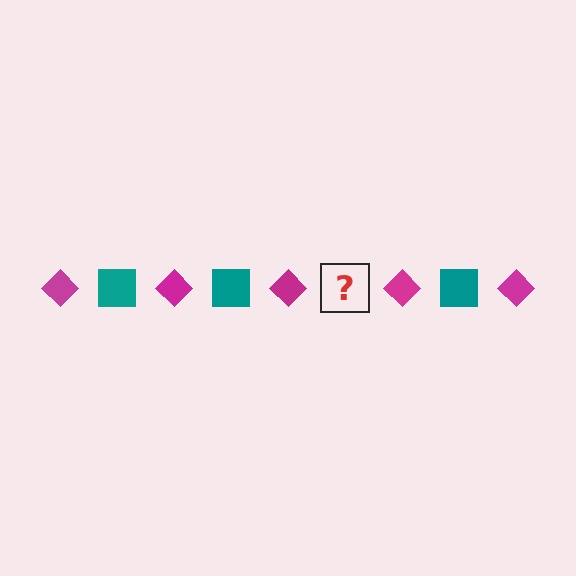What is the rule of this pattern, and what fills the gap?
The rule is that the pattern alternates between magenta diamond and teal square. The gap should be filled with a teal square.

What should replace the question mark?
The question mark should be replaced with a teal square.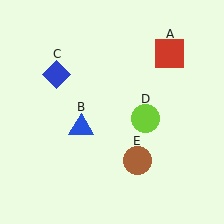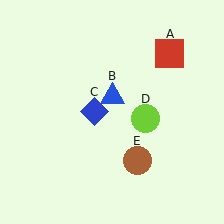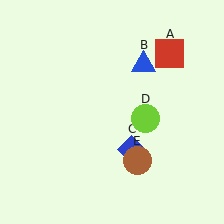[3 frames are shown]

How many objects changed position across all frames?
2 objects changed position: blue triangle (object B), blue diamond (object C).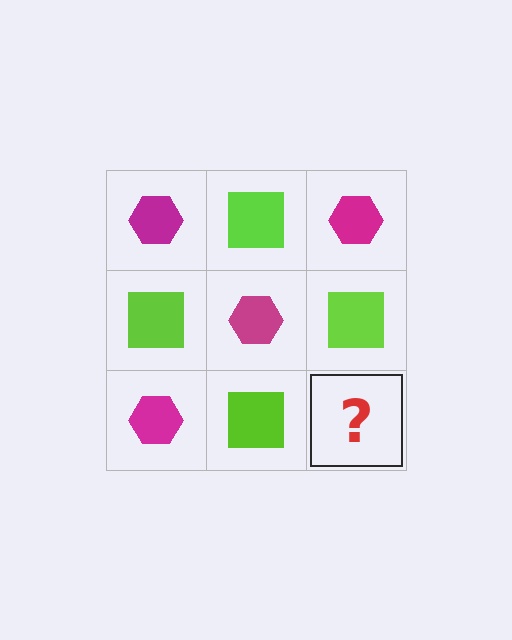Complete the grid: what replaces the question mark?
The question mark should be replaced with a magenta hexagon.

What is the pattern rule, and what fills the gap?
The rule is that it alternates magenta hexagon and lime square in a checkerboard pattern. The gap should be filled with a magenta hexagon.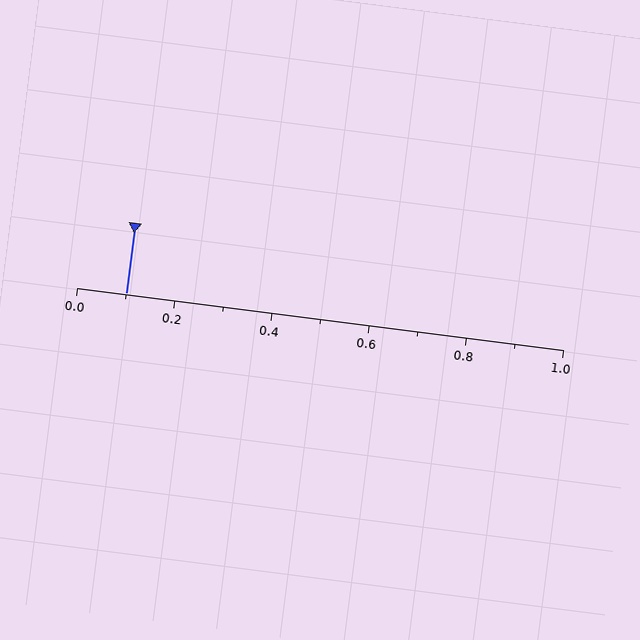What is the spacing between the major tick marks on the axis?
The major ticks are spaced 0.2 apart.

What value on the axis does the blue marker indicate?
The marker indicates approximately 0.1.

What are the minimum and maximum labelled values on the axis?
The axis runs from 0.0 to 1.0.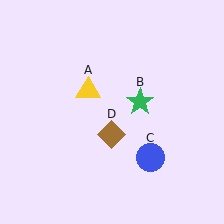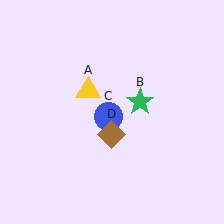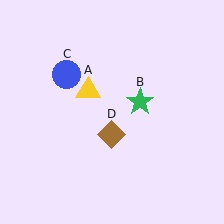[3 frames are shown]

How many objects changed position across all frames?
1 object changed position: blue circle (object C).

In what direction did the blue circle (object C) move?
The blue circle (object C) moved up and to the left.